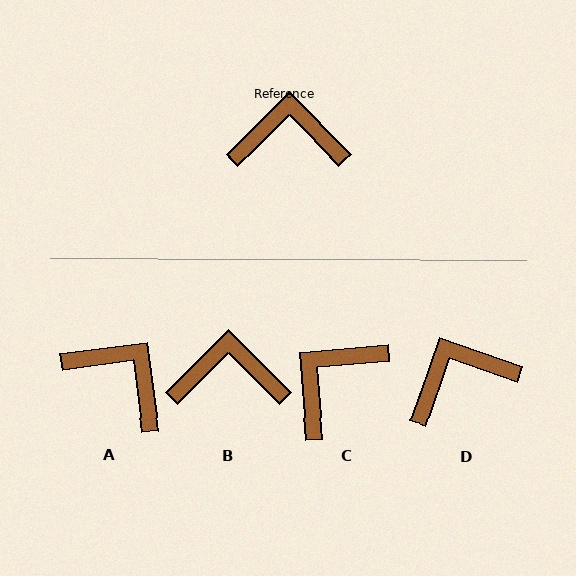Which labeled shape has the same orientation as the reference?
B.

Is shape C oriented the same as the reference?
No, it is off by about 50 degrees.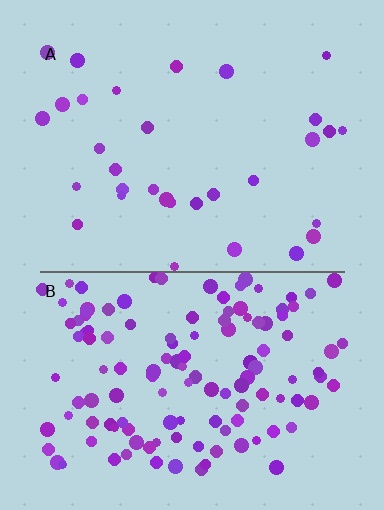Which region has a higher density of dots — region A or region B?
B (the bottom).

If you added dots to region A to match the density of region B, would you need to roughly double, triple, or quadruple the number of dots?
Approximately quadruple.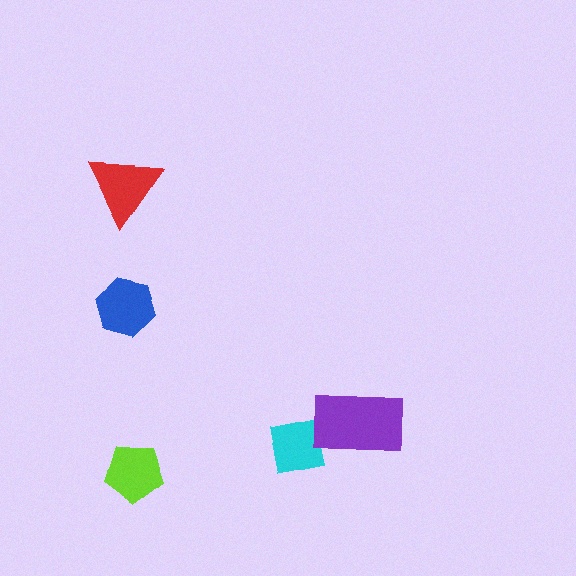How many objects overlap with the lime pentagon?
0 objects overlap with the lime pentagon.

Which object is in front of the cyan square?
The purple rectangle is in front of the cyan square.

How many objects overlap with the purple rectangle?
1 object overlaps with the purple rectangle.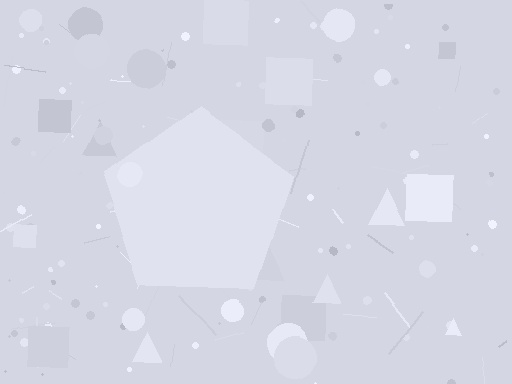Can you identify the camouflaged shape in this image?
The camouflaged shape is a pentagon.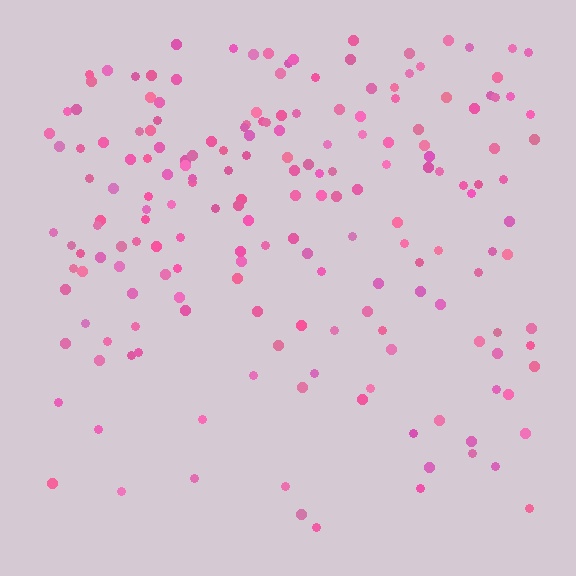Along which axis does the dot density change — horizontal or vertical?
Vertical.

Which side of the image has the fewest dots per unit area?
The bottom.